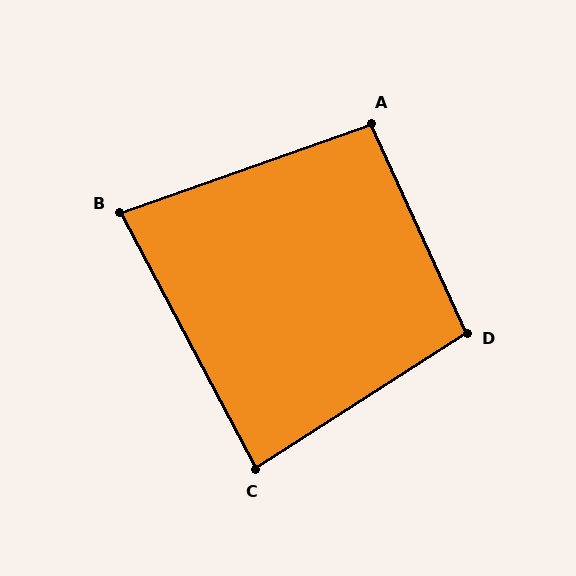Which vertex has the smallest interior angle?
B, at approximately 82 degrees.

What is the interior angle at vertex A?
Approximately 95 degrees (approximately right).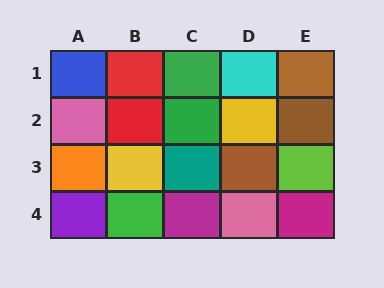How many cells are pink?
2 cells are pink.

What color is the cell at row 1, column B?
Red.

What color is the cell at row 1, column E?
Brown.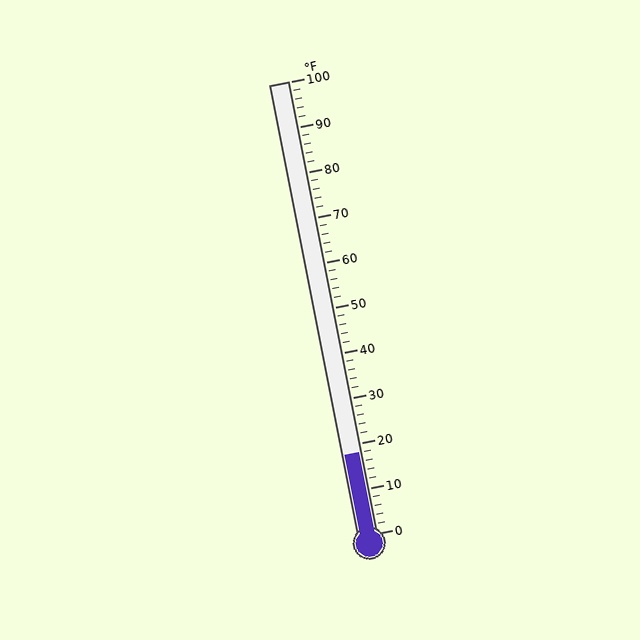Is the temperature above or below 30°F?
The temperature is below 30°F.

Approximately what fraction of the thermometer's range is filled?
The thermometer is filled to approximately 20% of its range.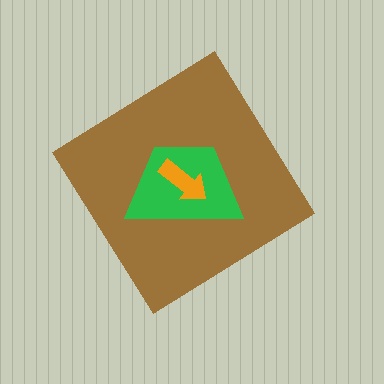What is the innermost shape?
The orange arrow.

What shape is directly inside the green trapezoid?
The orange arrow.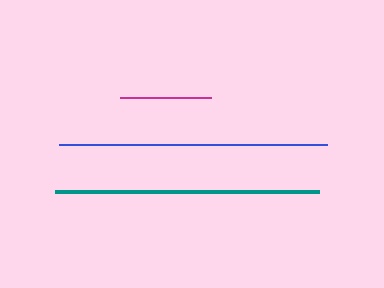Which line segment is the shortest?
The magenta line is the shortest at approximately 91 pixels.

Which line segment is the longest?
The blue line is the longest at approximately 267 pixels.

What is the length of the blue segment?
The blue segment is approximately 267 pixels long.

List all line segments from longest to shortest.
From longest to shortest: blue, teal, magenta.